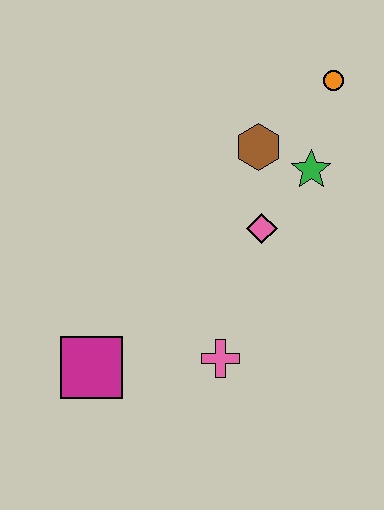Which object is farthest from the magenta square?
The orange circle is farthest from the magenta square.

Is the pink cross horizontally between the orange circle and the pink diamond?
No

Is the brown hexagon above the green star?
Yes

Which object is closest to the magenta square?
The pink cross is closest to the magenta square.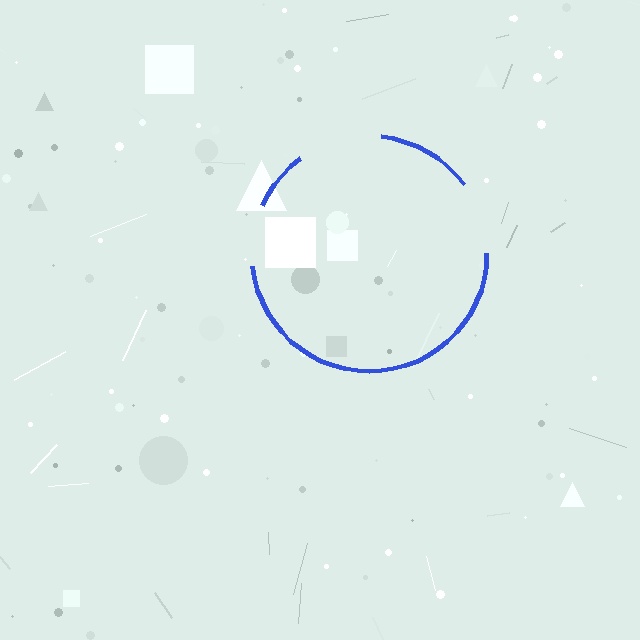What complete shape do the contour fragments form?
The contour fragments form a circle.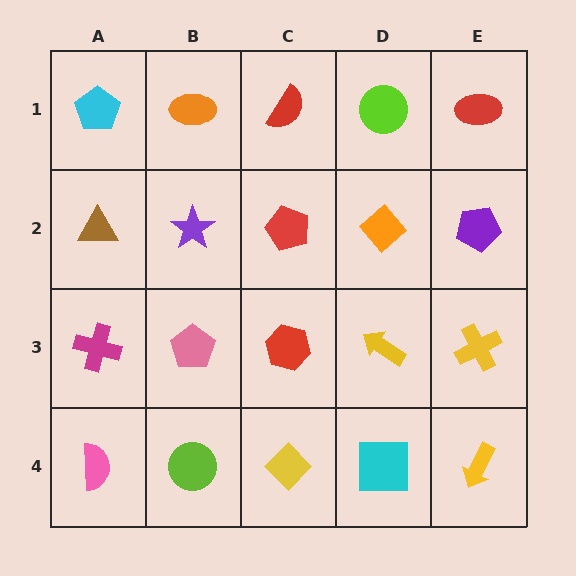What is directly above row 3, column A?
A brown triangle.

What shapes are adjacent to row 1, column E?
A purple pentagon (row 2, column E), a lime circle (row 1, column D).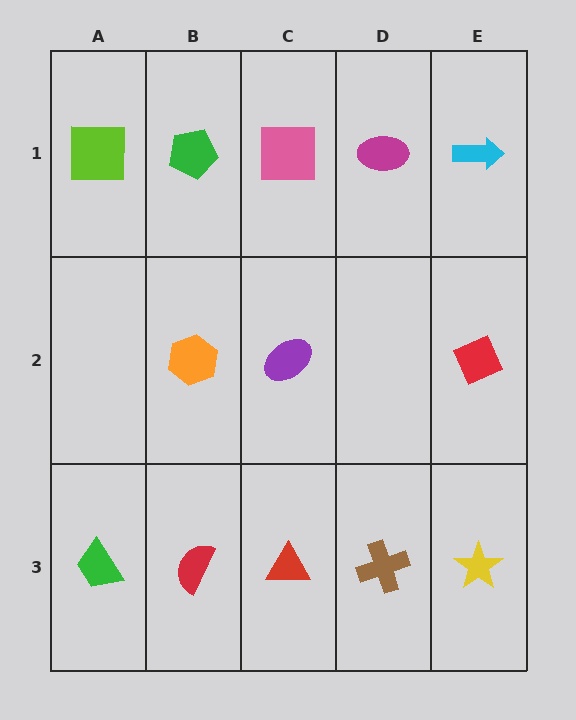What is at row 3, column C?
A red triangle.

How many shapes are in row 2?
3 shapes.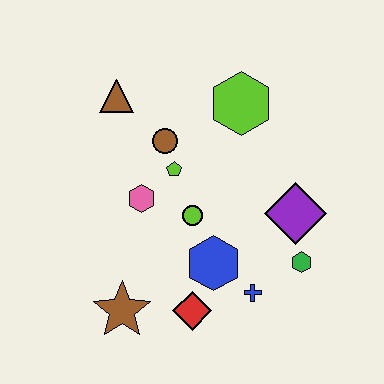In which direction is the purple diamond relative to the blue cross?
The purple diamond is above the blue cross.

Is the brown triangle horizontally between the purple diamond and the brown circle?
No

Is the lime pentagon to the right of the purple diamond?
No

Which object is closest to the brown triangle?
The brown circle is closest to the brown triangle.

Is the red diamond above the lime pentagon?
No